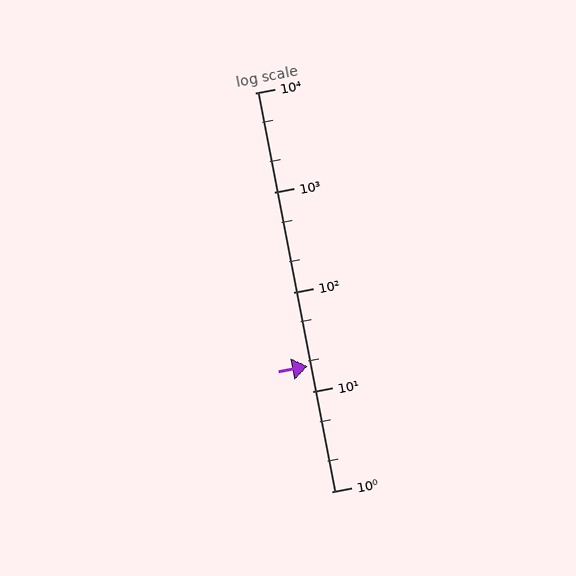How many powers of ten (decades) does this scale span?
The scale spans 4 decades, from 1 to 10000.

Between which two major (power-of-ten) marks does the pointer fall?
The pointer is between 10 and 100.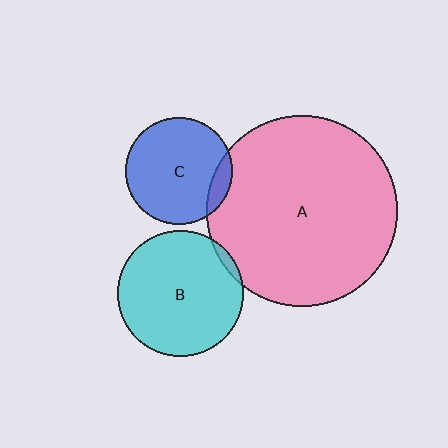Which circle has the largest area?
Circle A (pink).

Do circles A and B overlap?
Yes.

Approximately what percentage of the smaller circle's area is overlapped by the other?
Approximately 5%.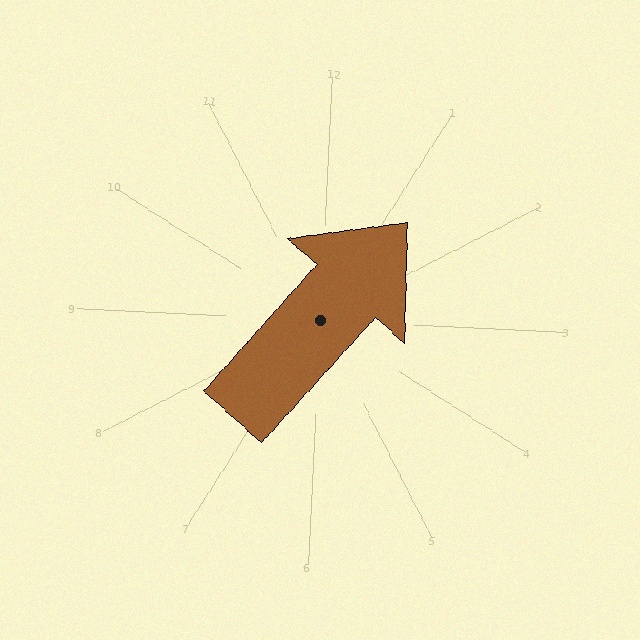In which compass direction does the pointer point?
Northeast.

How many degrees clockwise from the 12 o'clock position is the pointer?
Approximately 39 degrees.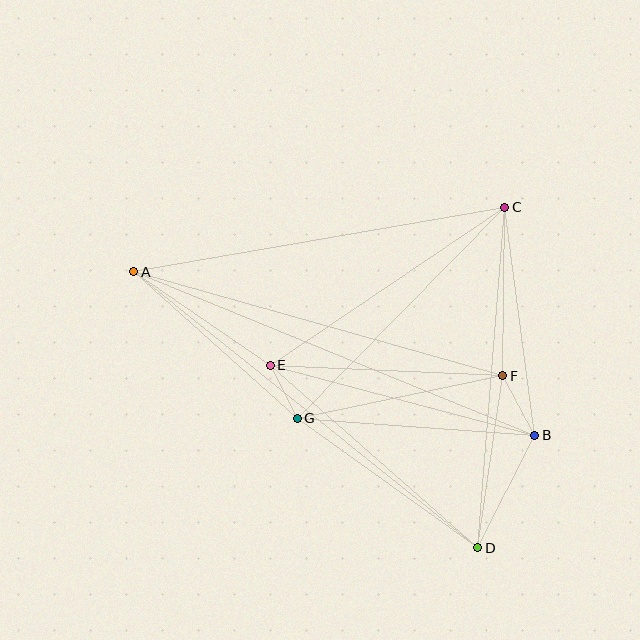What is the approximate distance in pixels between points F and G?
The distance between F and G is approximately 210 pixels.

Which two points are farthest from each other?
Points A and D are farthest from each other.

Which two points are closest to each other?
Points E and G are closest to each other.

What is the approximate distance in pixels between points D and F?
The distance between D and F is approximately 174 pixels.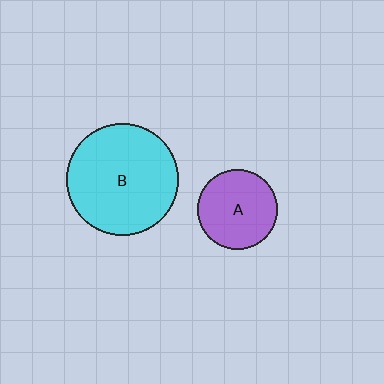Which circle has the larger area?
Circle B (cyan).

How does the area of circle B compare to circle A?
Approximately 1.9 times.